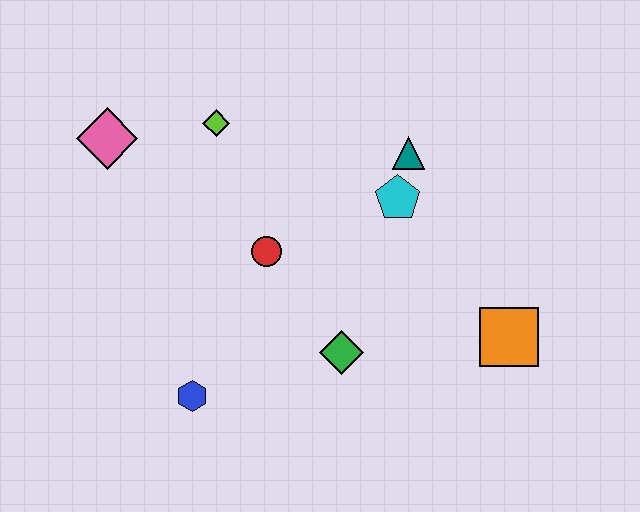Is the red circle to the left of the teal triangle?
Yes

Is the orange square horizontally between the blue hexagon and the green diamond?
No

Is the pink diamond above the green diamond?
Yes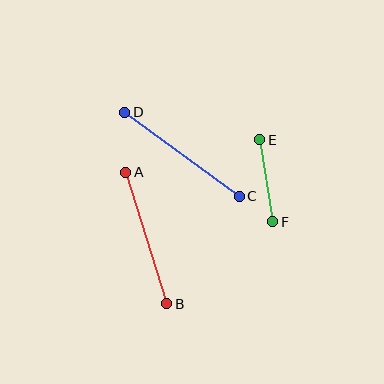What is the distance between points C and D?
The distance is approximately 142 pixels.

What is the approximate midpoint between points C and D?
The midpoint is at approximately (182, 154) pixels.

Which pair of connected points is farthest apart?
Points C and D are farthest apart.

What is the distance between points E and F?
The distance is approximately 83 pixels.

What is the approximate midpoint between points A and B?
The midpoint is at approximately (146, 238) pixels.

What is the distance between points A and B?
The distance is approximately 137 pixels.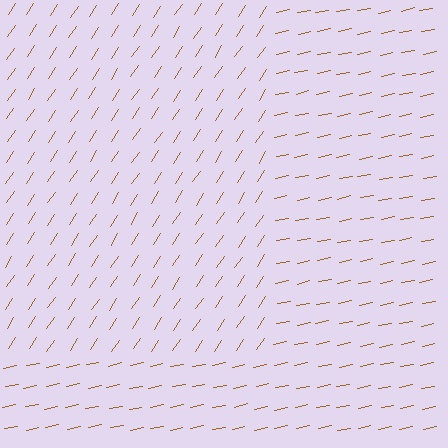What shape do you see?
I see a rectangle.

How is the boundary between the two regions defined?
The boundary is defined purely by a change in line orientation (approximately 45 degrees difference). All lines are the same color and thickness.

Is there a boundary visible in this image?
Yes, there is a texture boundary formed by a change in line orientation.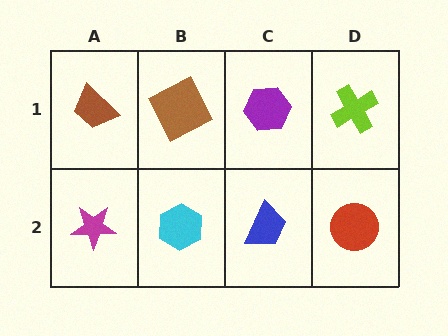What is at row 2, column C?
A blue trapezoid.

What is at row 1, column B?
A brown square.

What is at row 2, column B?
A cyan hexagon.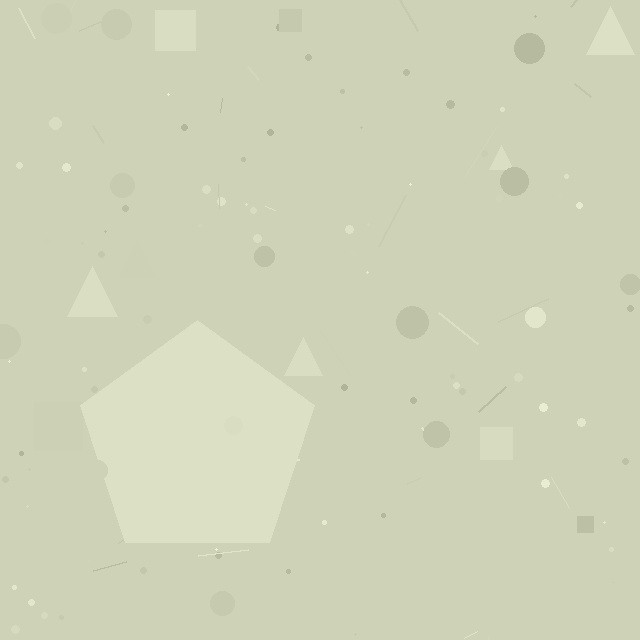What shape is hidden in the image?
A pentagon is hidden in the image.